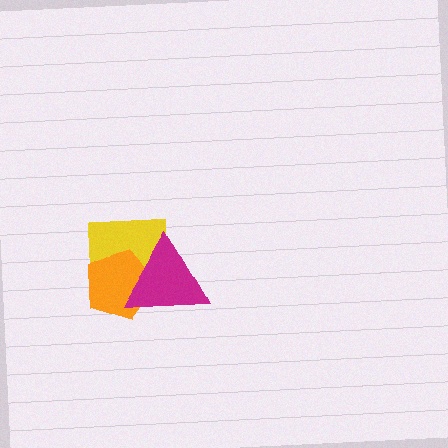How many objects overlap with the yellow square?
2 objects overlap with the yellow square.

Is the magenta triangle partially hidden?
No, no other shape covers it.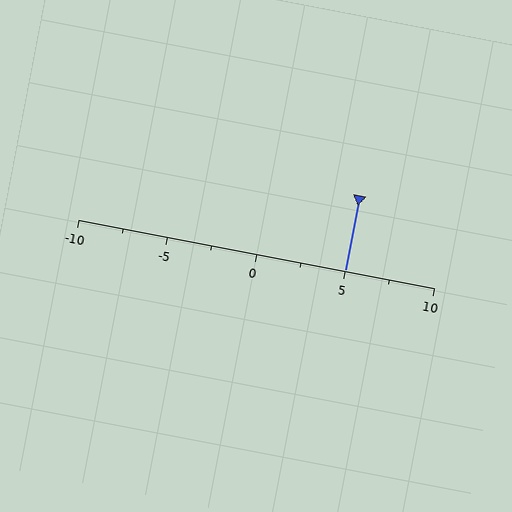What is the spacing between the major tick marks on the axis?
The major ticks are spaced 5 apart.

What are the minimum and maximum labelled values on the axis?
The axis runs from -10 to 10.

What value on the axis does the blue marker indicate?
The marker indicates approximately 5.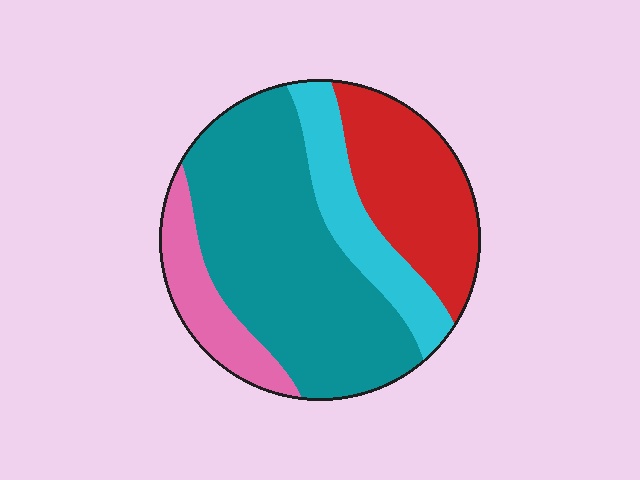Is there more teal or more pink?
Teal.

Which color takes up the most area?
Teal, at roughly 50%.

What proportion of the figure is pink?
Pink takes up less than a quarter of the figure.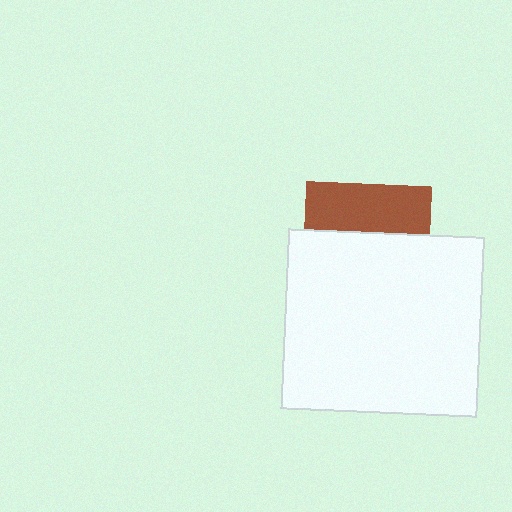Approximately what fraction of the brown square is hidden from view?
Roughly 62% of the brown square is hidden behind the white rectangle.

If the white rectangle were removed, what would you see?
You would see the complete brown square.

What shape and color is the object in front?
The object in front is a white rectangle.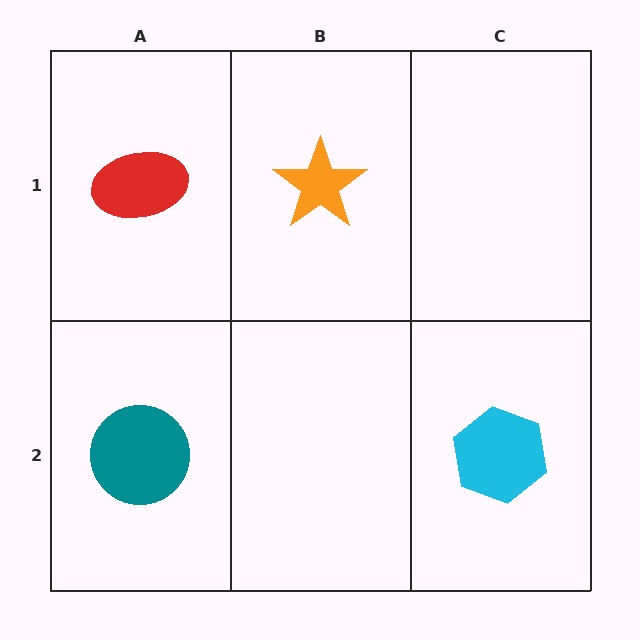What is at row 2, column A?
A teal circle.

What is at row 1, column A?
A red ellipse.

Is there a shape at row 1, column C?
No, that cell is empty.